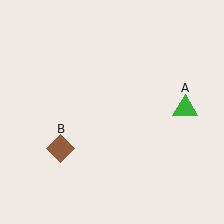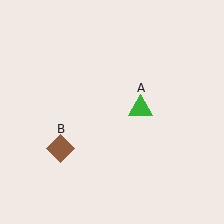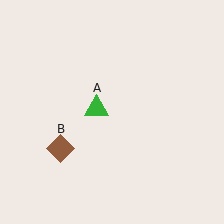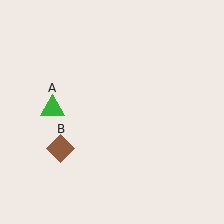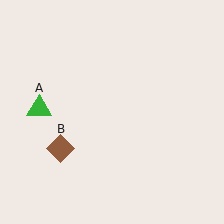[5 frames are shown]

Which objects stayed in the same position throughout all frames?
Brown diamond (object B) remained stationary.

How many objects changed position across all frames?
1 object changed position: green triangle (object A).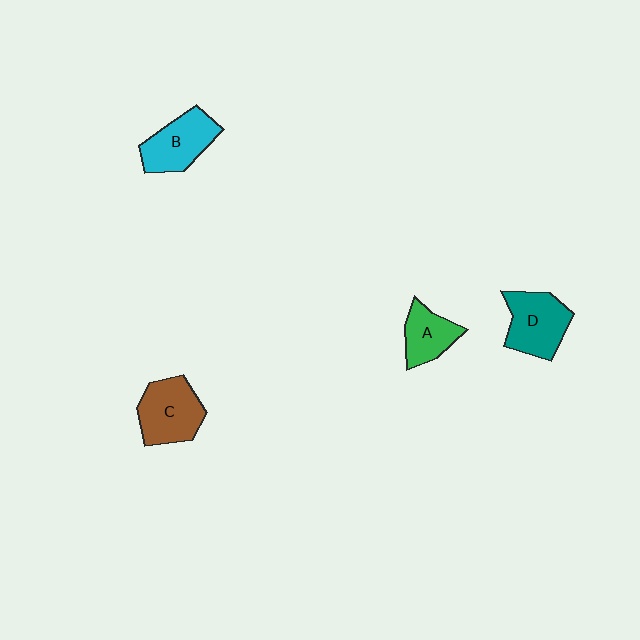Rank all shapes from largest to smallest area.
From largest to smallest: C (brown), D (teal), B (cyan), A (green).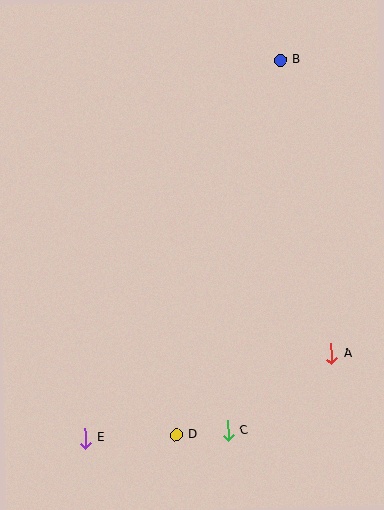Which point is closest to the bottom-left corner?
Point E is closest to the bottom-left corner.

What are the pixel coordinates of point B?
Point B is at (280, 60).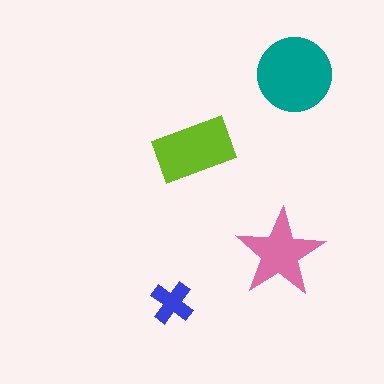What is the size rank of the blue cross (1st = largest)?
4th.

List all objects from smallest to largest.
The blue cross, the pink star, the lime rectangle, the teal circle.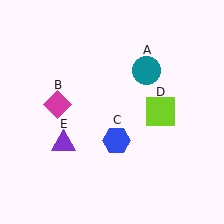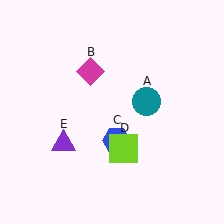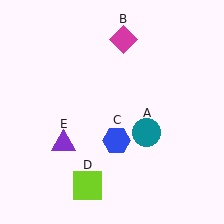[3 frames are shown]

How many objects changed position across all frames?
3 objects changed position: teal circle (object A), magenta diamond (object B), lime square (object D).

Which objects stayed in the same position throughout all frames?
Blue hexagon (object C) and purple triangle (object E) remained stationary.